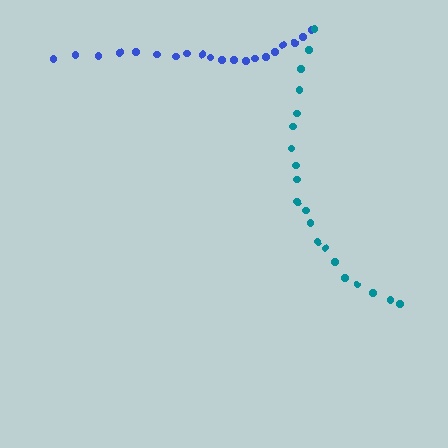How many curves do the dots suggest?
There are 2 distinct paths.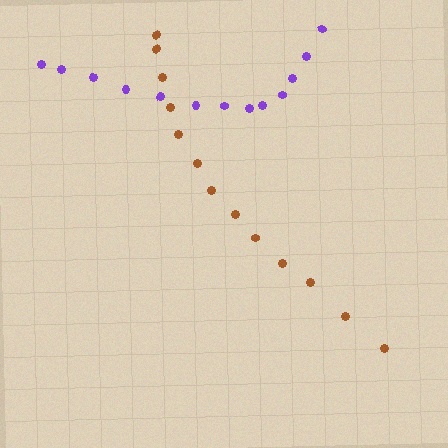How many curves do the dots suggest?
There are 2 distinct paths.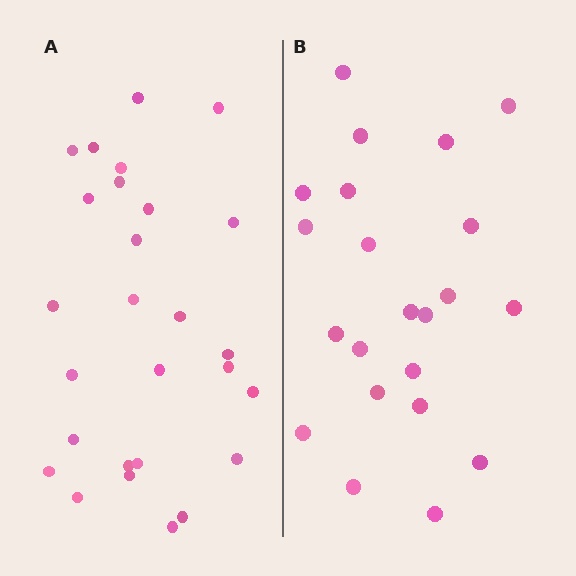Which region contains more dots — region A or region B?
Region A (the left region) has more dots.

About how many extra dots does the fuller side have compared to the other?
Region A has about 5 more dots than region B.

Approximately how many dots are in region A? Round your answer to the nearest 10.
About 30 dots. (The exact count is 27, which rounds to 30.)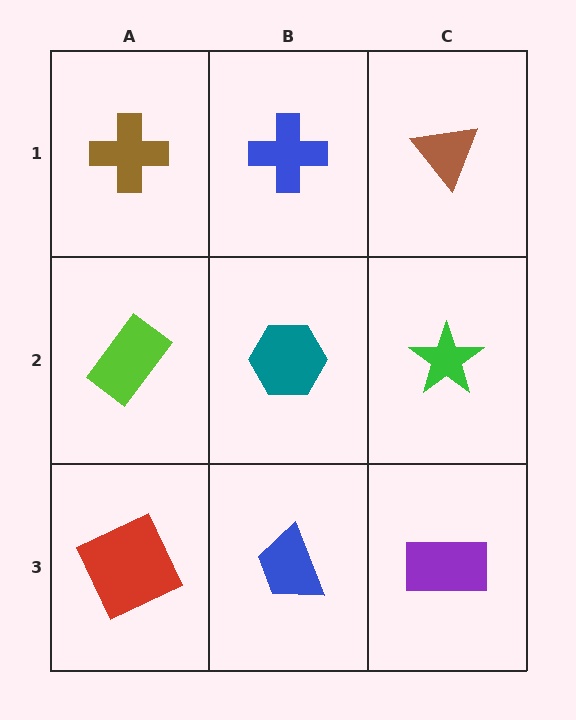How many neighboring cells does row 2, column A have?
3.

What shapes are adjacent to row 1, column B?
A teal hexagon (row 2, column B), a brown cross (row 1, column A), a brown triangle (row 1, column C).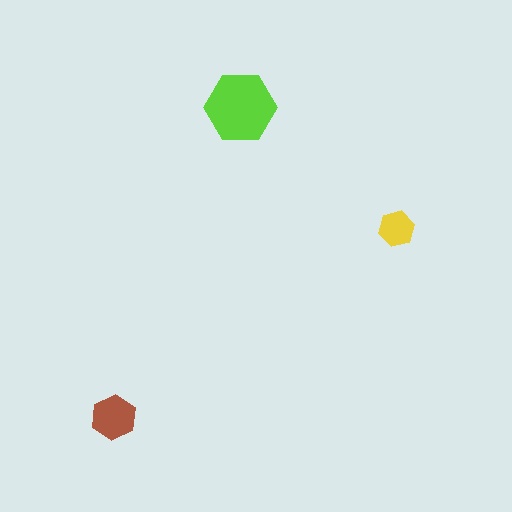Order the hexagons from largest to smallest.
the lime one, the brown one, the yellow one.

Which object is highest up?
The lime hexagon is topmost.